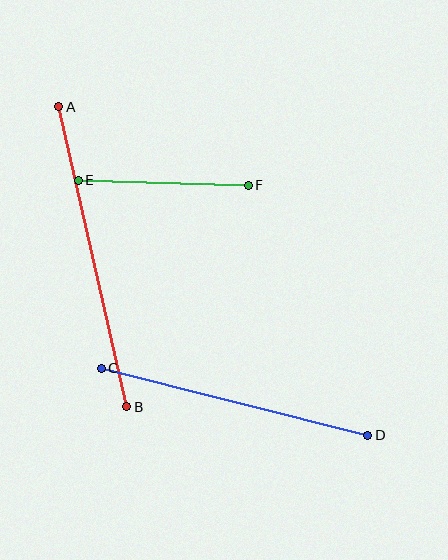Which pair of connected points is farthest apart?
Points A and B are farthest apart.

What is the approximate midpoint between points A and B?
The midpoint is at approximately (93, 257) pixels.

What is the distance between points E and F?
The distance is approximately 170 pixels.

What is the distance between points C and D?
The distance is approximately 275 pixels.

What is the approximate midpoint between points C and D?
The midpoint is at approximately (234, 402) pixels.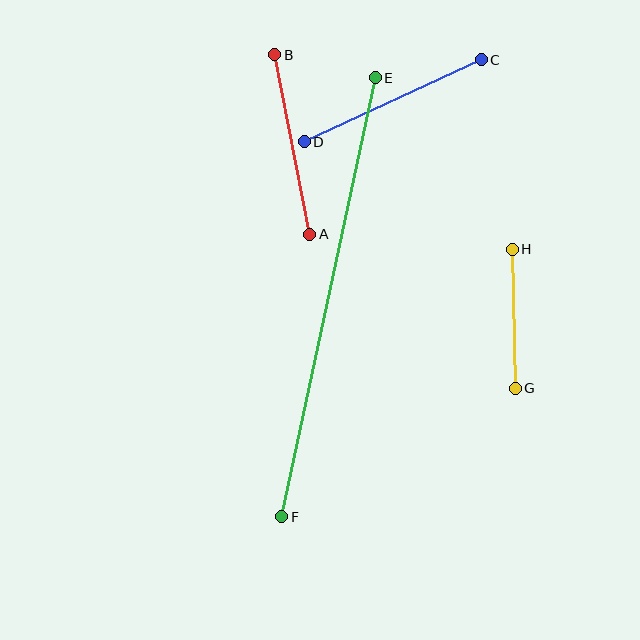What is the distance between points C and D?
The distance is approximately 195 pixels.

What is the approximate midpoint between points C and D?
The midpoint is at approximately (393, 101) pixels.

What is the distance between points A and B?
The distance is approximately 183 pixels.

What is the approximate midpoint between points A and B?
The midpoint is at approximately (292, 144) pixels.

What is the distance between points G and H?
The distance is approximately 139 pixels.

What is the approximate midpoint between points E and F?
The midpoint is at approximately (329, 297) pixels.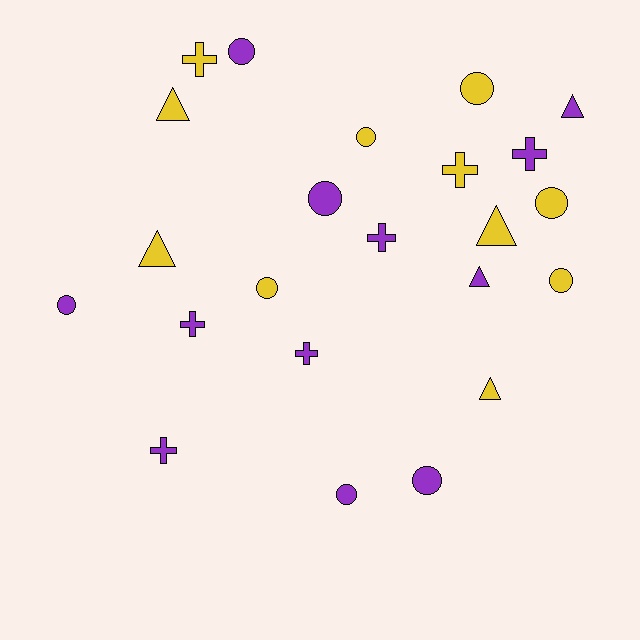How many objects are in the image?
There are 23 objects.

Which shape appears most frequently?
Circle, with 10 objects.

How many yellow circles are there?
There are 5 yellow circles.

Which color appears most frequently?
Purple, with 12 objects.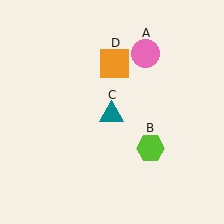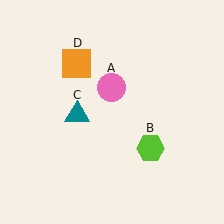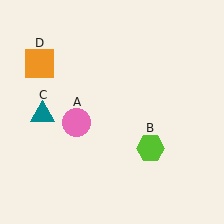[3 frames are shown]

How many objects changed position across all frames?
3 objects changed position: pink circle (object A), teal triangle (object C), orange square (object D).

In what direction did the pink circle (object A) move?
The pink circle (object A) moved down and to the left.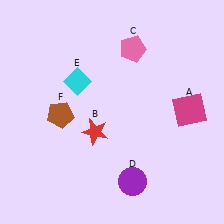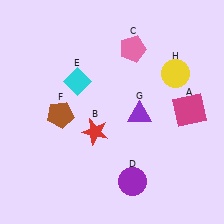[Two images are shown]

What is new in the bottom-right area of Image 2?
A purple triangle (G) was added in the bottom-right area of Image 2.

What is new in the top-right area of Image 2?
A yellow circle (H) was added in the top-right area of Image 2.